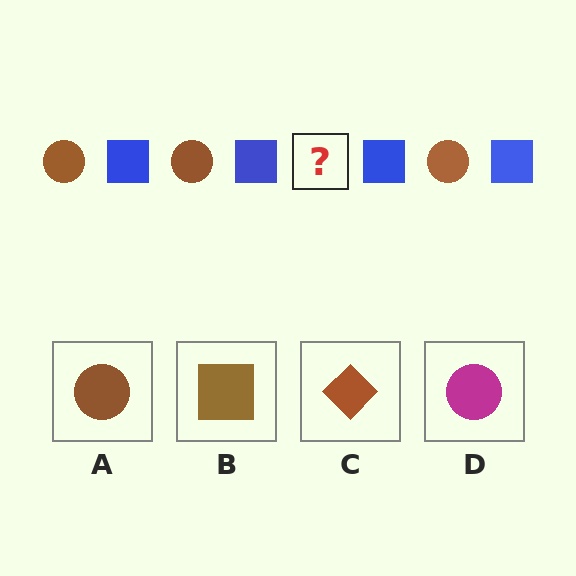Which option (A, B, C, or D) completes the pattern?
A.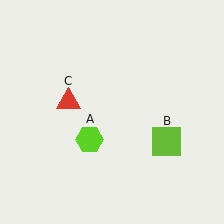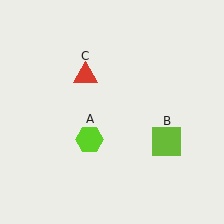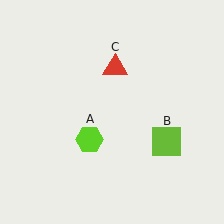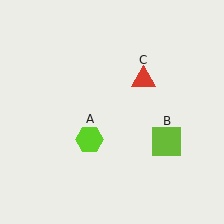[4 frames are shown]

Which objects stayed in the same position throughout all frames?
Lime hexagon (object A) and lime square (object B) remained stationary.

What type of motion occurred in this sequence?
The red triangle (object C) rotated clockwise around the center of the scene.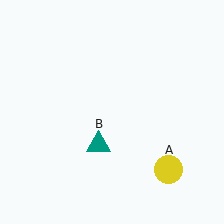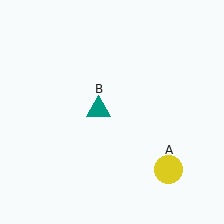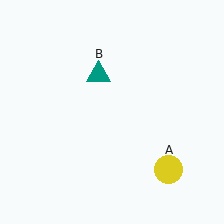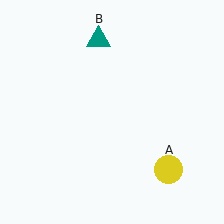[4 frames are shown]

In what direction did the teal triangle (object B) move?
The teal triangle (object B) moved up.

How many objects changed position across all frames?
1 object changed position: teal triangle (object B).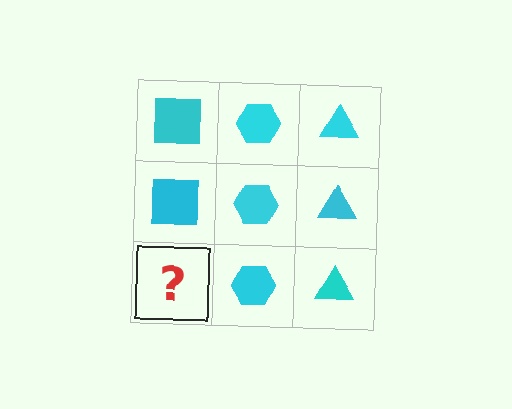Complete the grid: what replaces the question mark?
The question mark should be replaced with a cyan square.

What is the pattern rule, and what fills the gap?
The rule is that each column has a consistent shape. The gap should be filled with a cyan square.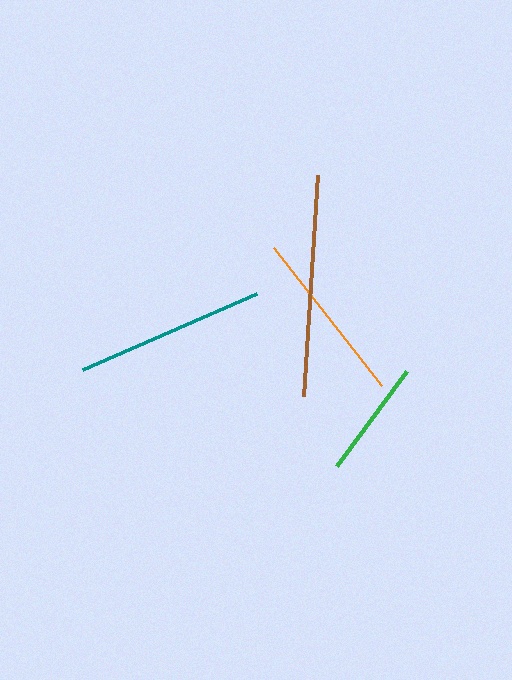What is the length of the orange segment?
The orange segment is approximately 176 pixels long.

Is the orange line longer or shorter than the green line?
The orange line is longer than the green line.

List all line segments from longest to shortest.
From longest to shortest: brown, teal, orange, green.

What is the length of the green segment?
The green segment is approximately 117 pixels long.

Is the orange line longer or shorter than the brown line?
The brown line is longer than the orange line.